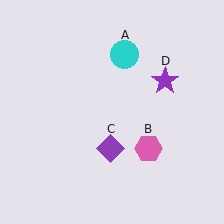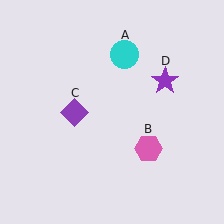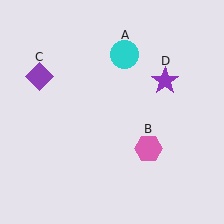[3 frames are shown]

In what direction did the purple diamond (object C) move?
The purple diamond (object C) moved up and to the left.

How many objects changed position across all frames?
1 object changed position: purple diamond (object C).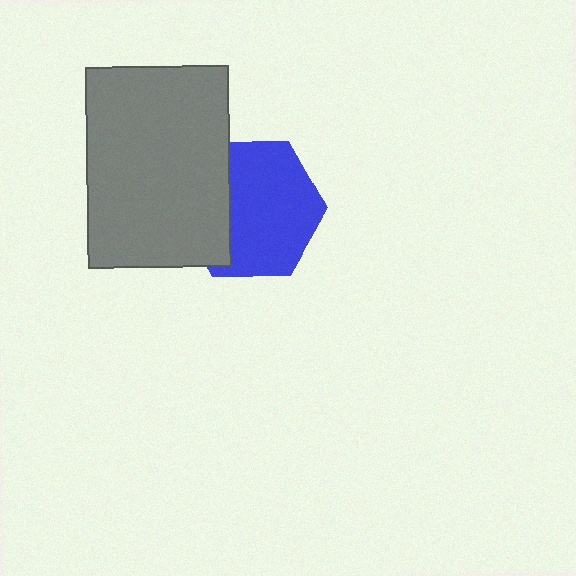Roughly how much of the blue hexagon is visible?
Most of it is visible (roughly 69%).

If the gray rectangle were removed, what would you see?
You would see the complete blue hexagon.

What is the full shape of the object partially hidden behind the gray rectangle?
The partially hidden object is a blue hexagon.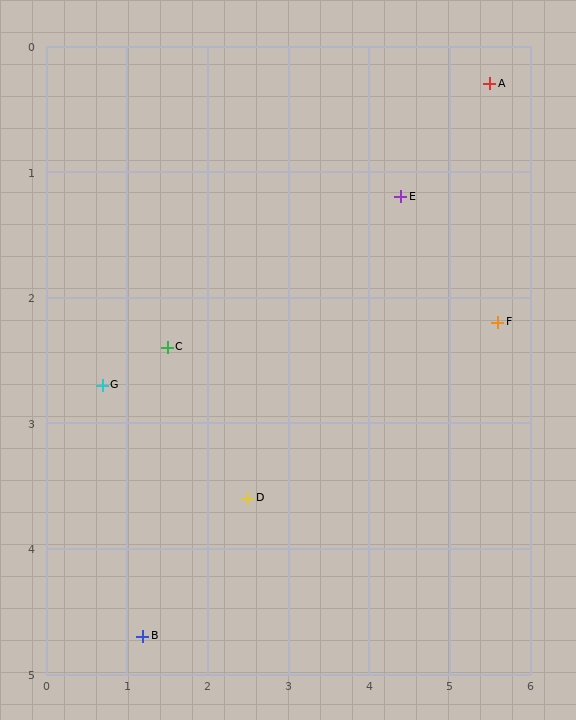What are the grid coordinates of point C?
Point C is at approximately (1.5, 2.4).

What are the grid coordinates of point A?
Point A is at approximately (5.5, 0.3).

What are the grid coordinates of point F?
Point F is at approximately (5.6, 2.2).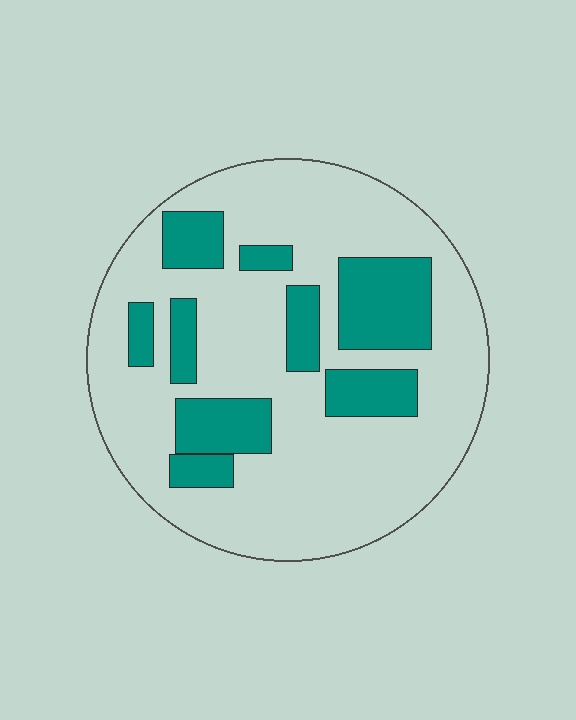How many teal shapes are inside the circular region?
9.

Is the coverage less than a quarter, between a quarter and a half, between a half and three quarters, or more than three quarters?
Between a quarter and a half.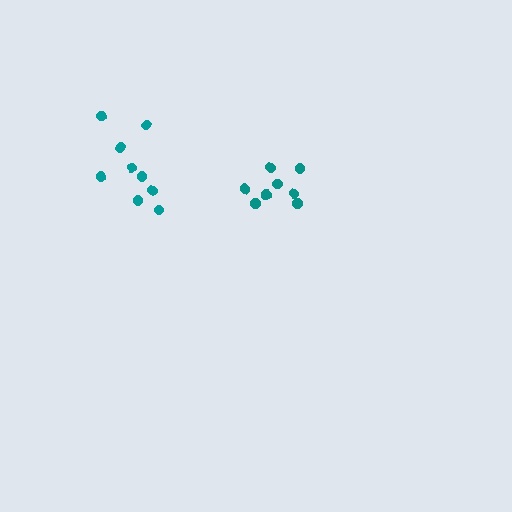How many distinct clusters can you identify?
There are 2 distinct clusters.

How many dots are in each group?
Group 1: 9 dots, Group 2: 8 dots (17 total).